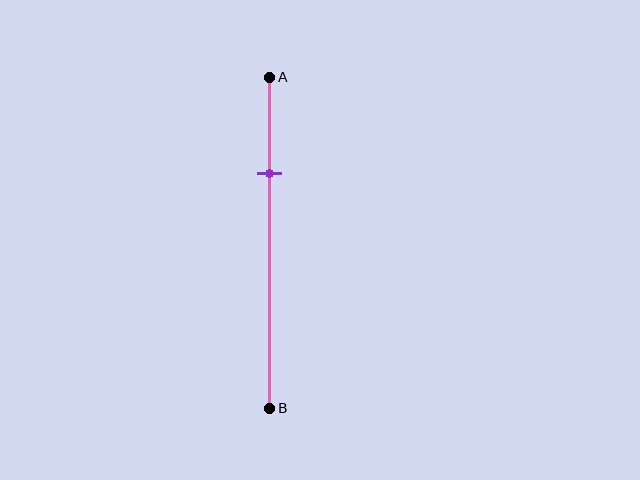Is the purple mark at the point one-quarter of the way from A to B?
No, the mark is at about 30% from A, not at the 25% one-quarter point.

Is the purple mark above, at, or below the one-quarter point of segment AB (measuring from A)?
The purple mark is below the one-quarter point of segment AB.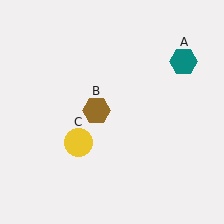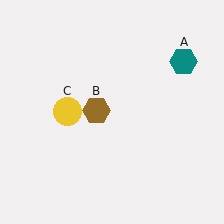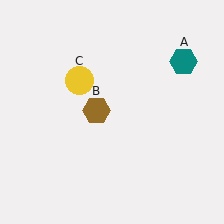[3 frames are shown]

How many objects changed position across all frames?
1 object changed position: yellow circle (object C).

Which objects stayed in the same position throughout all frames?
Teal hexagon (object A) and brown hexagon (object B) remained stationary.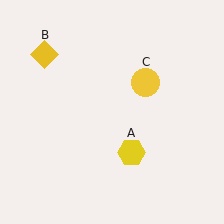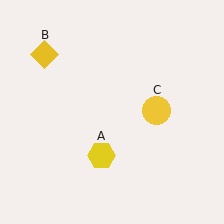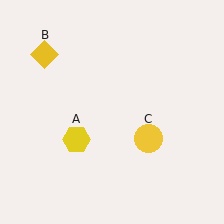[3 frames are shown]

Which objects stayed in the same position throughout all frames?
Yellow diamond (object B) remained stationary.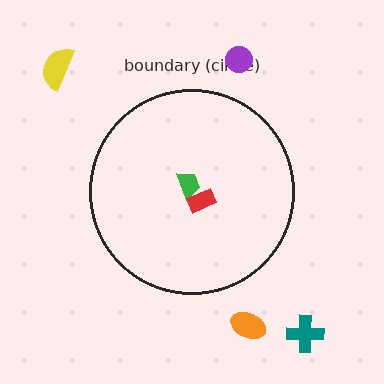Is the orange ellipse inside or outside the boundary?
Outside.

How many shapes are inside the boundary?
2 inside, 4 outside.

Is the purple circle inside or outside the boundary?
Outside.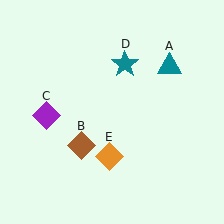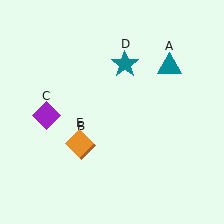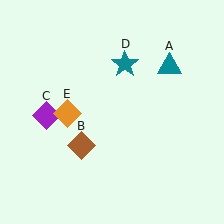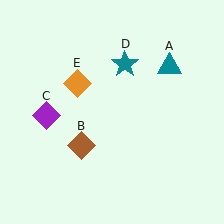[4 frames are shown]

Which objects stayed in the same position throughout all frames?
Teal triangle (object A) and brown diamond (object B) and purple diamond (object C) and teal star (object D) remained stationary.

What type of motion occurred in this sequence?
The orange diamond (object E) rotated clockwise around the center of the scene.